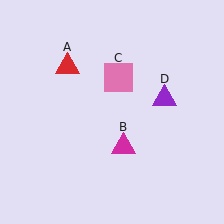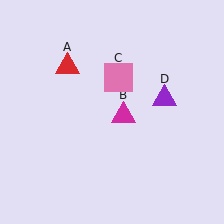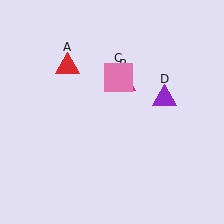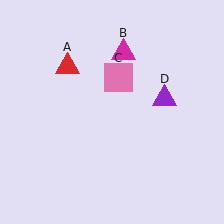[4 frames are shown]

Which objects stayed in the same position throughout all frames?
Red triangle (object A) and pink square (object C) and purple triangle (object D) remained stationary.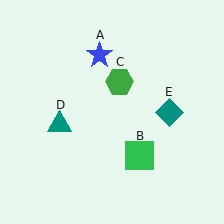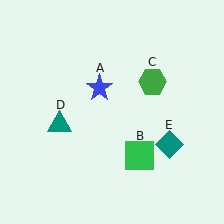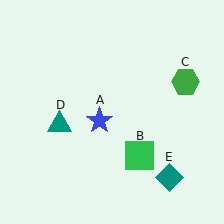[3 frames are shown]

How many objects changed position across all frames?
3 objects changed position: blue star (object A), green hexagon (object C), teal diamond (object E).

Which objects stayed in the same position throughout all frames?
Green square (object B) and teal triangle (object D) remained stationary.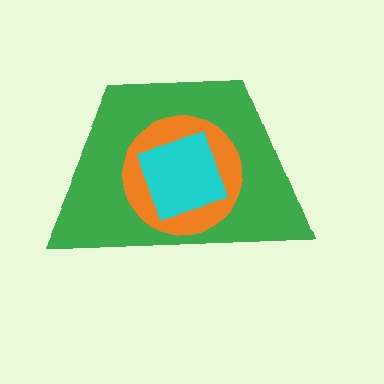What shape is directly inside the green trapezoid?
The orange circle.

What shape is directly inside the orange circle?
The cyan square.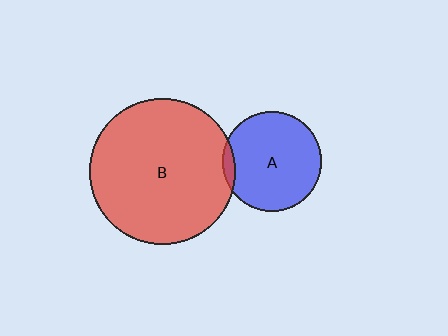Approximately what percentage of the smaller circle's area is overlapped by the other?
Approximately 5%.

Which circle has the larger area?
Circle B (red).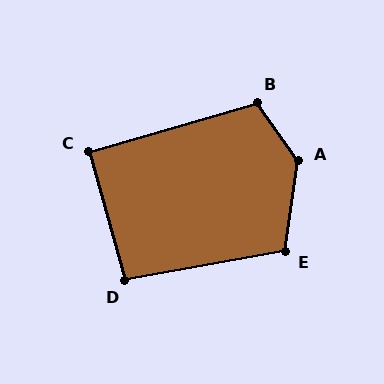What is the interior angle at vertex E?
Approximately 108 degrees (obtuse).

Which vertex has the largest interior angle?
A, at approximately 137 degrees.